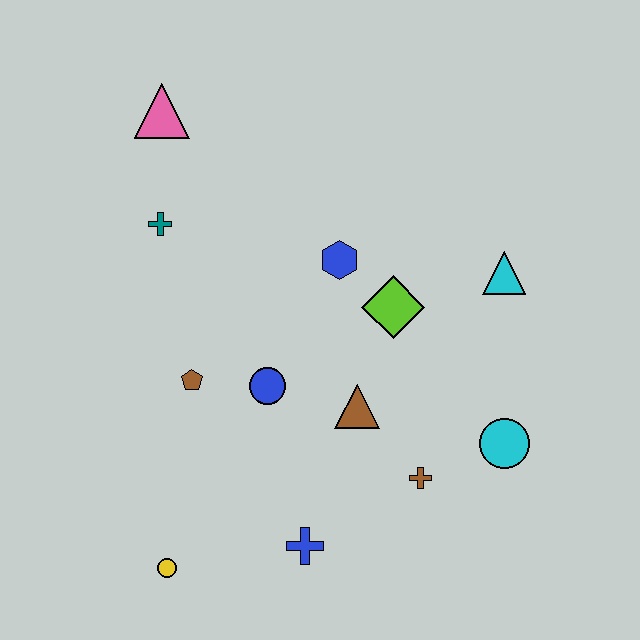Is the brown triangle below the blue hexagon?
Yes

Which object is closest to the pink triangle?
The teal cross is closest to the pink triangle.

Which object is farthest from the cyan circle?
The pink triangle is farthest from the cyan circle.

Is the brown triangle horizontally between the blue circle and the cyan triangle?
Yes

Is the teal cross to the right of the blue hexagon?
No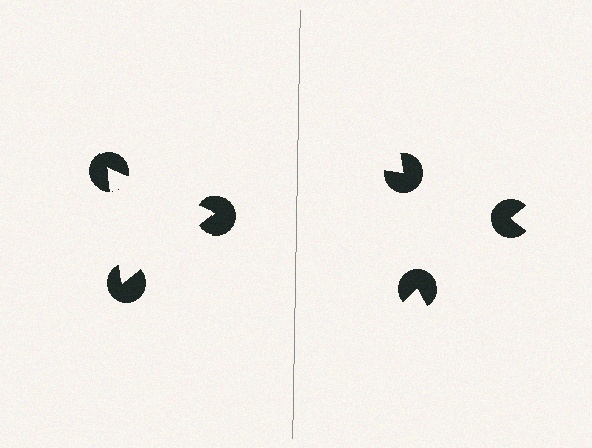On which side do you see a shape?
An illusory triangle appears on the left side. On the right side the wedge cuts are rotated, so no coherent shape forms.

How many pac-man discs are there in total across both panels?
6 — 3 on each side.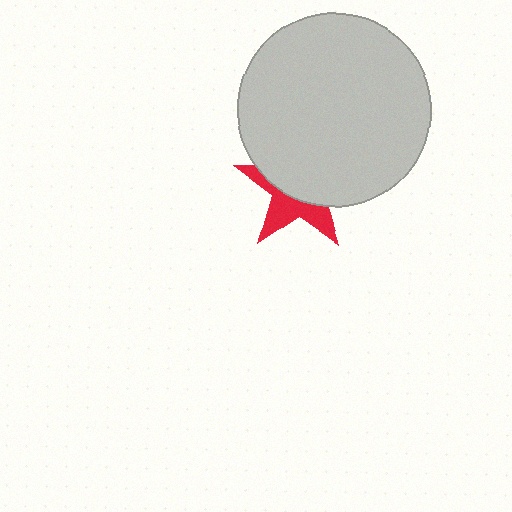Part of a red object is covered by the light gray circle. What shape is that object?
It is a star.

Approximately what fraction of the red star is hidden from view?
Roughly 59% of the red star is hidden behind the light gray circle.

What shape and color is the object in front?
The object in front is a light gray circle.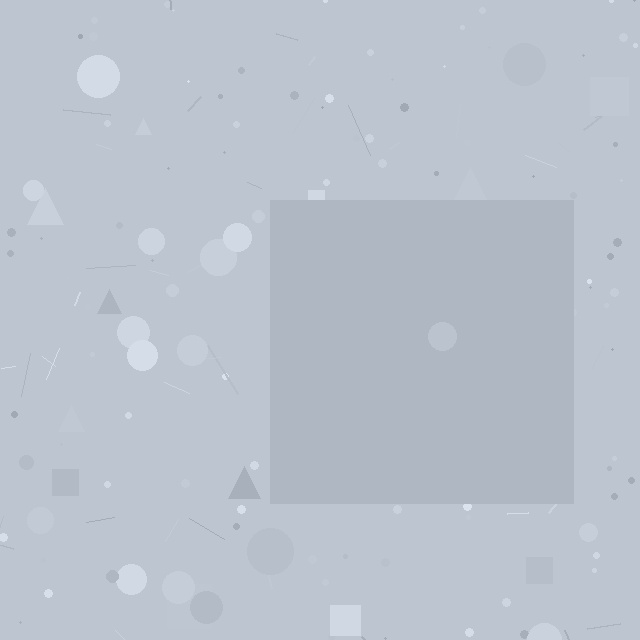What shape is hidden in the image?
A square is hidden in the image.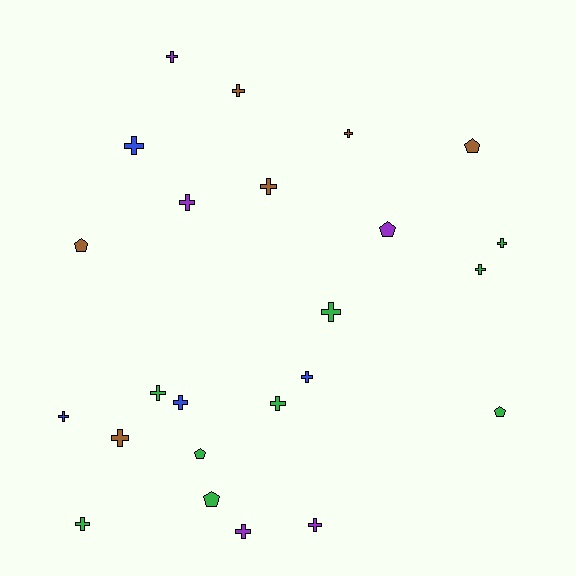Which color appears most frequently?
Green, with 9 objects.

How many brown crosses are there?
There are 4 brown crosses.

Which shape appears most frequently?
Cross, with 18 objects.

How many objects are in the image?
There are 24 objects.